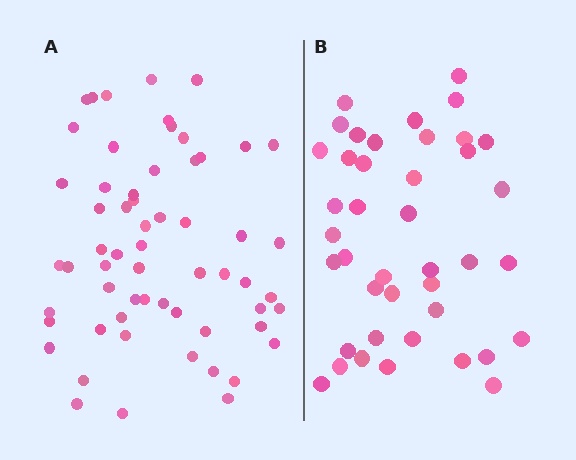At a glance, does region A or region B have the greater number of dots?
Region A (the left region) has more dots.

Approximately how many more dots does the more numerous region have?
Region A has approximately 20 more dots than region B.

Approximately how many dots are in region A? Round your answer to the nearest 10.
About 60 dots.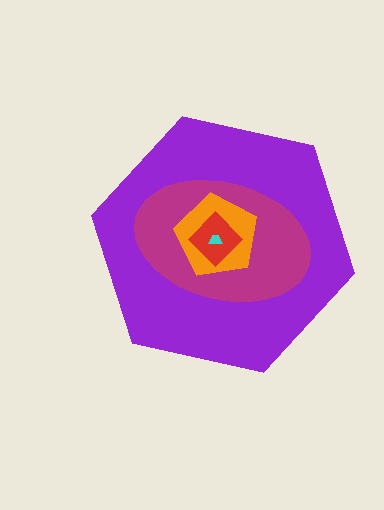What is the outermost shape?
The purple hexagon.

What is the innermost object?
The cyan trapezoid.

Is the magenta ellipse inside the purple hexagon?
Yes.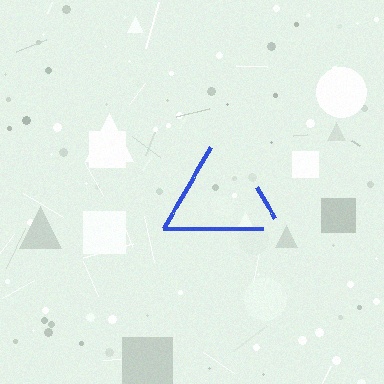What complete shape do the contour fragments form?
The contour fragments form a triangle.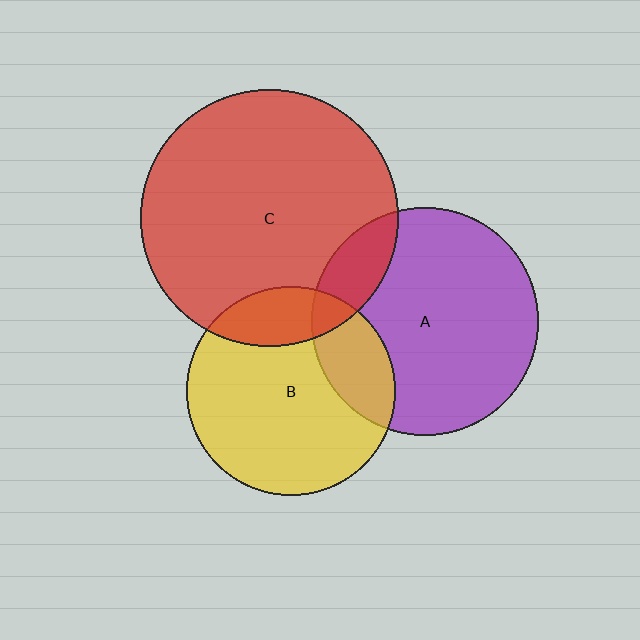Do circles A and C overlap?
Yes.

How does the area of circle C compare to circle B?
Approximately 1.5 times.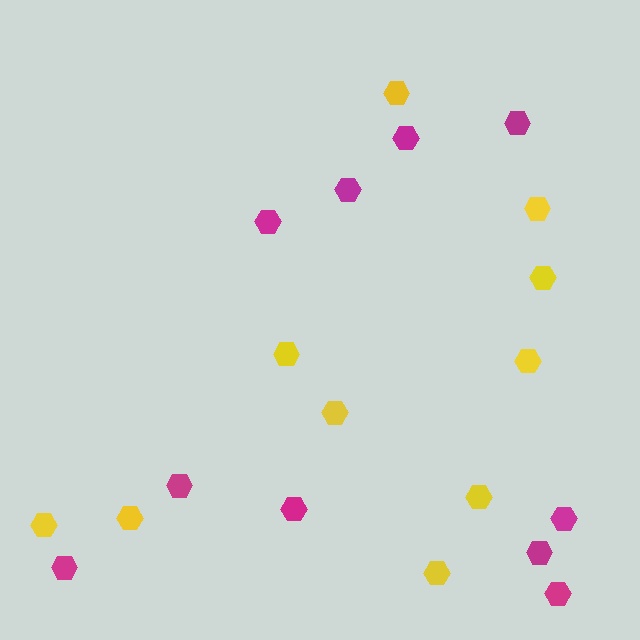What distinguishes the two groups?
There are 2 groups: one group of yellow hexagons (10) and one group of magenta hexagons (10).